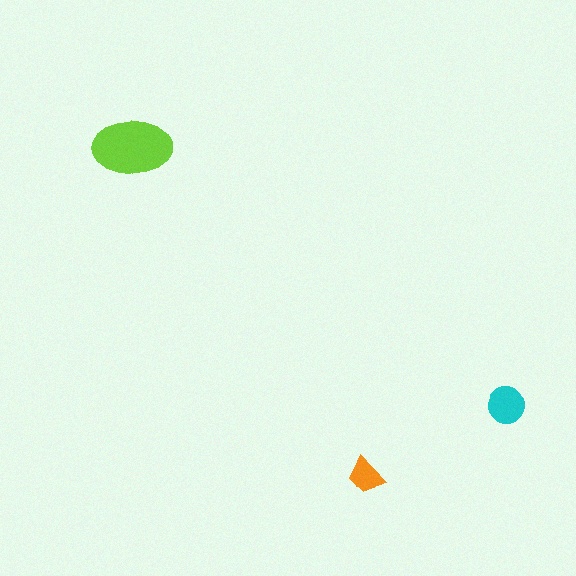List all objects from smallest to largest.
The orange trapezoid, the cyan circle, the lime ellipse.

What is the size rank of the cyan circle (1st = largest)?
2nd.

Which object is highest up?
The lime ellipse is topmost.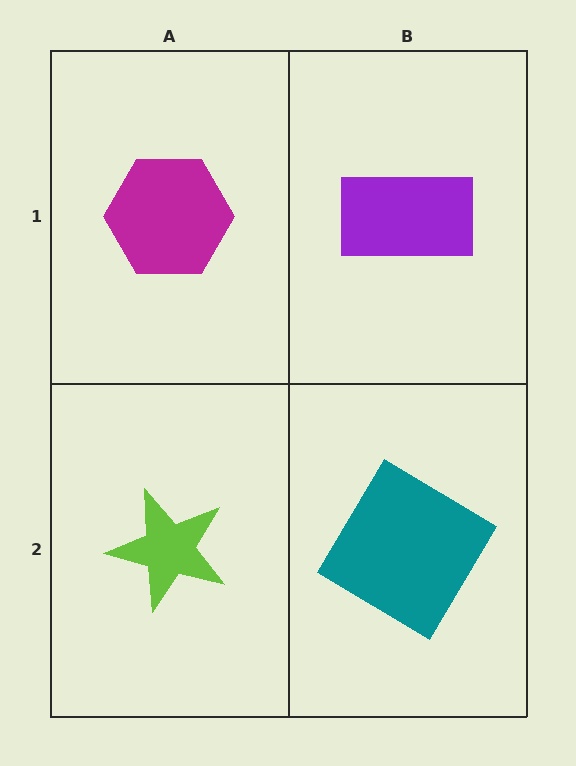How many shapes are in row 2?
2 shapes.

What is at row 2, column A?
A lime star.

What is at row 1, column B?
A purple rectangle.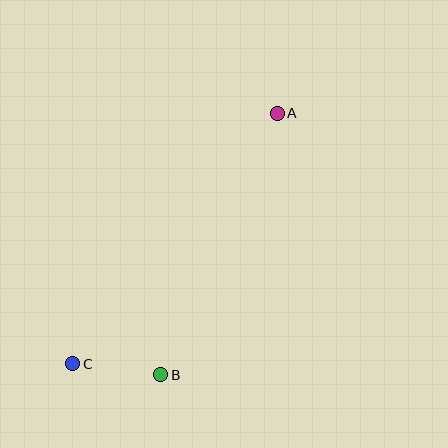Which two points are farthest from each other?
Points A and C are farthest from each other.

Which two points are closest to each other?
Points B and C are closest to each other.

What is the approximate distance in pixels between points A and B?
The distance between A and B is approximately 286 pixels.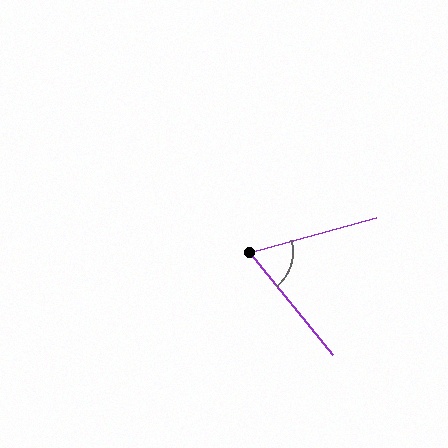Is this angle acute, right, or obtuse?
It is acute.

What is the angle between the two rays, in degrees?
Approximately 67 degrees.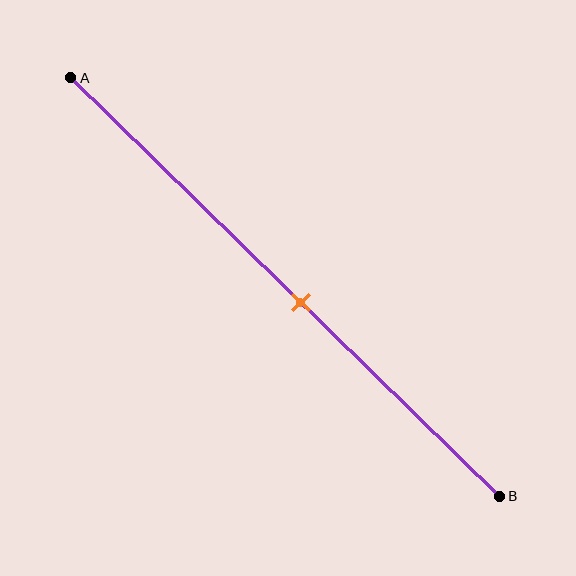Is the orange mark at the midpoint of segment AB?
No, the mark is at about 55% from A, not at the 50% midpoint.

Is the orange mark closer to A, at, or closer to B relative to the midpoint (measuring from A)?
The orange mark is closer to point B than the midpoint of segment AB.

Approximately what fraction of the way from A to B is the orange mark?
The orange mark is approximately 55% of the way from A to B.